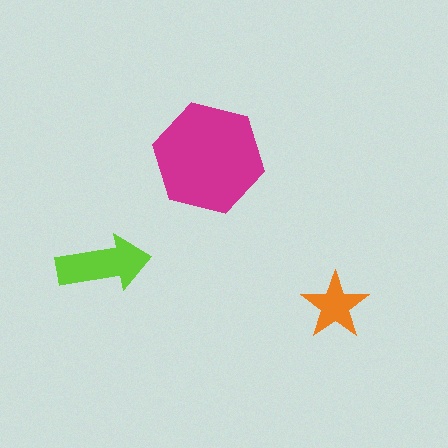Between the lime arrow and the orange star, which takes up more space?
The lime arrow.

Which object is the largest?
The magenta hexagon.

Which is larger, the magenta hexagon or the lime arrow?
The magenta hexagon.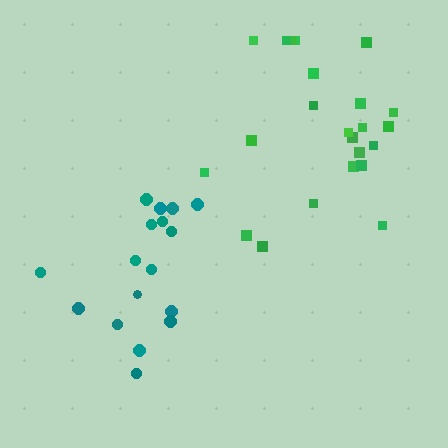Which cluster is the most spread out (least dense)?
Green.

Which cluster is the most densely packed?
Teal.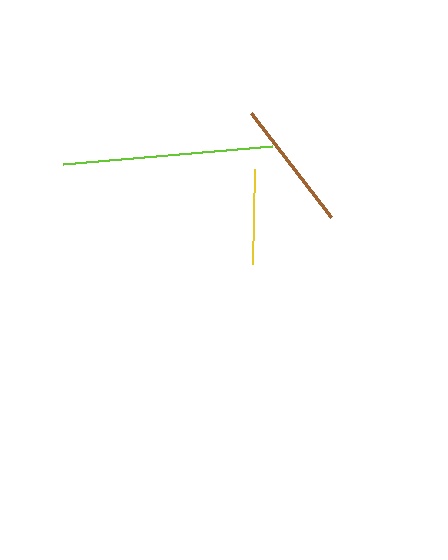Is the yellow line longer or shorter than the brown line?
The brown line is longer than the yellow line.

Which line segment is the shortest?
The yellow line is the shortest at approximately 95 pixels.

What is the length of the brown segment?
The brown segment is approximately 131 pixels long.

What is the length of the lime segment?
The lime segment is approximately 210 pixels long.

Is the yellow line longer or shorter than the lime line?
The lime line is longer than the yellow line.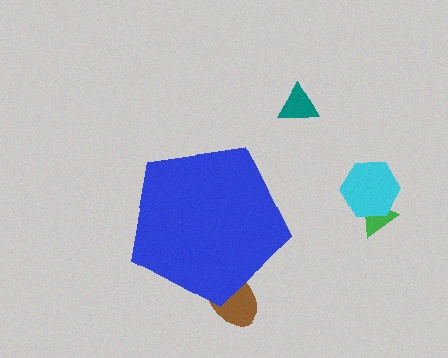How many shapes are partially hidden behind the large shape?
1 shape is partially hidden.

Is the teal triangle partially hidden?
No, the teal triangle is fully visible.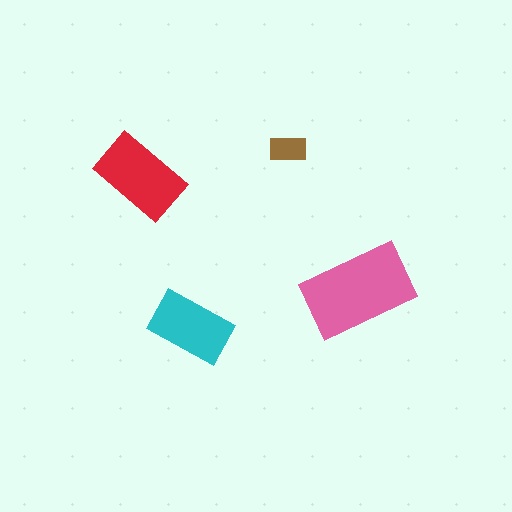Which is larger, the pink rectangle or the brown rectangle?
The pink one.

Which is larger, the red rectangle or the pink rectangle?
The pink one.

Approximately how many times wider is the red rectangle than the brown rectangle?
About 2.5 times wider.